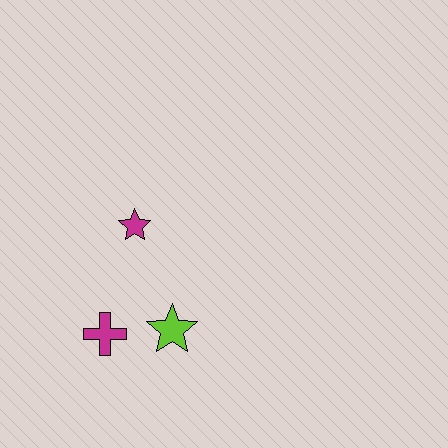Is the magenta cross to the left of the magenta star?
Yes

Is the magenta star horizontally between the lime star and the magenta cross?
Yes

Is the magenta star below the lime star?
No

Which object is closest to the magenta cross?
The lime star is closest to the magenta cross.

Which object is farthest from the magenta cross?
The magenta star is farthest from the magenta cross.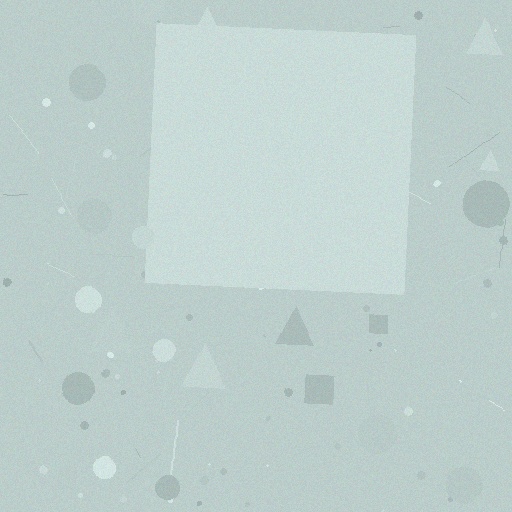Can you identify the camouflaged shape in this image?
The camouflaged shape is a square.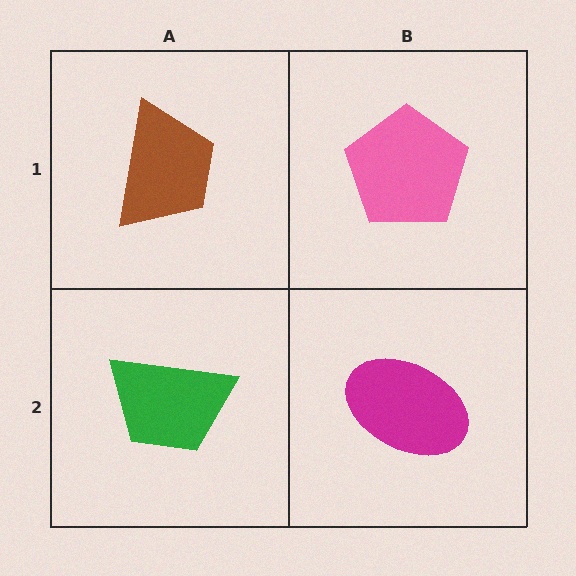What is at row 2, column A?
A green trapezoid.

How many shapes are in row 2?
2 shapes.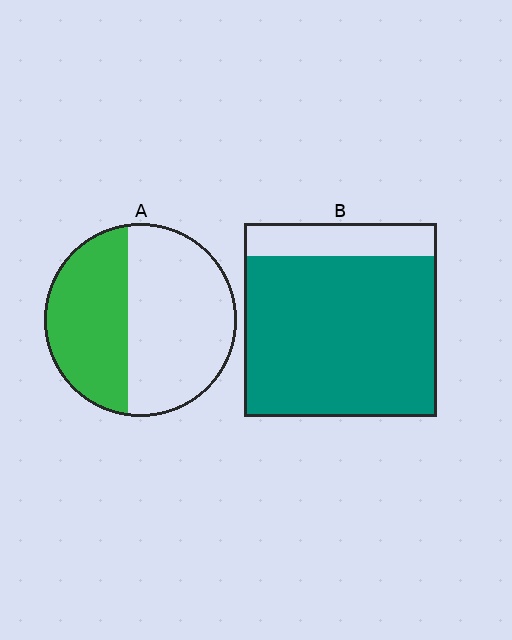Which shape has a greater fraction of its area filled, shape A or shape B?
Shape B.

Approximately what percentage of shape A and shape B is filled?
A is approximately 40% and B is approximately 85%.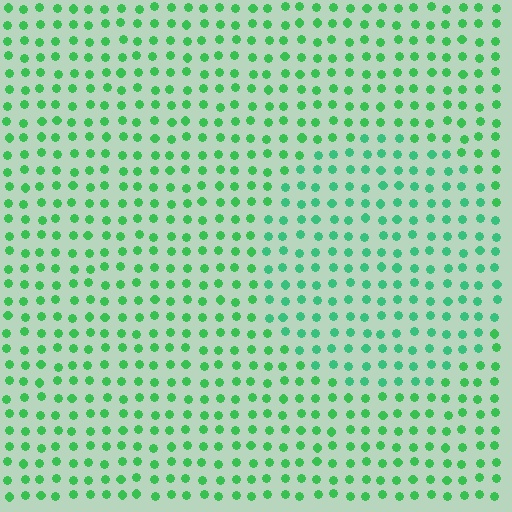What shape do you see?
I see a circle.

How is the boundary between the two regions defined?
The boundary is defined purely by a slight shift in hue (about 19 degrees). Spacing, size, and orientation are identical on both sides.